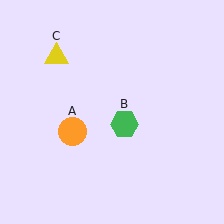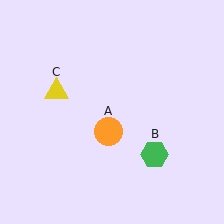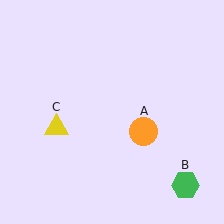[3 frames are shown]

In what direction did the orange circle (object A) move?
The orange circle (object A) moved right.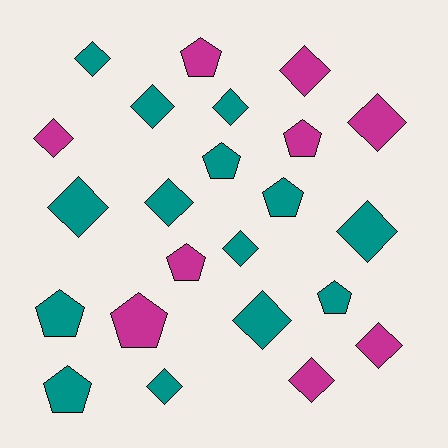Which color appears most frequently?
Teal, with 14 objects.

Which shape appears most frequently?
Diamond, with 14 objects.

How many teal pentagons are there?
There are 5 teal pentagons.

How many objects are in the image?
There are 23 objects.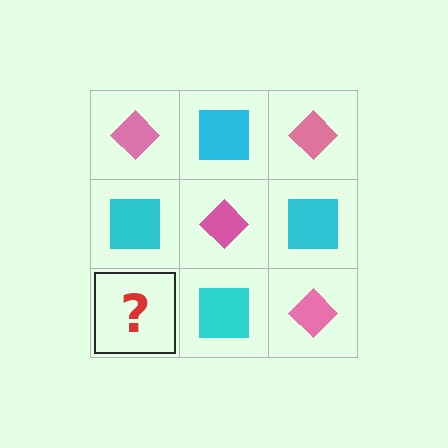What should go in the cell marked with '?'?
The missing cell should contain a pink diamond.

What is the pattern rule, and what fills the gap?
The rule is that it alternates pink diamond and cyan square in a checkerboard pattern. The gap should be filled with a pink diamond.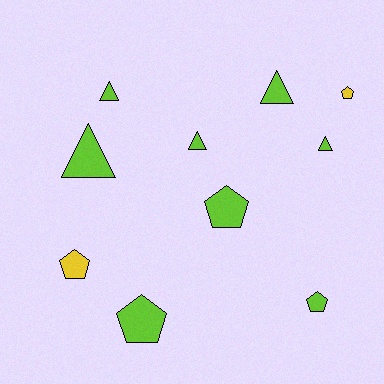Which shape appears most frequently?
Pentagon, with 5 objects.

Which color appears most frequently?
Lime, with 8 objects.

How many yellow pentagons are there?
There are 2 yellow pentagons.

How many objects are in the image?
There are 10 objects.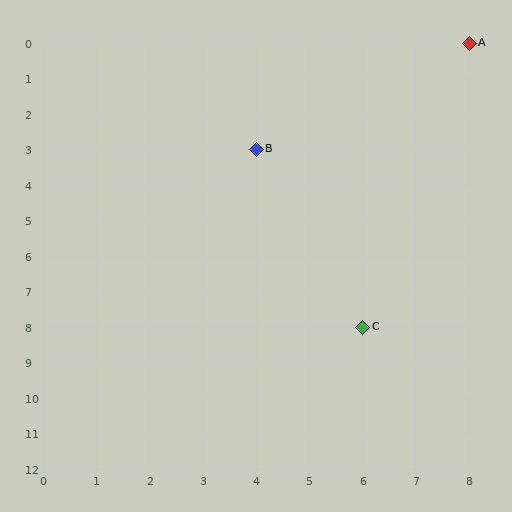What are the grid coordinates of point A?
Point A is at grid coordinates (8, 0).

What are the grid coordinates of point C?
Point C is at grid coordinates (6, 8).